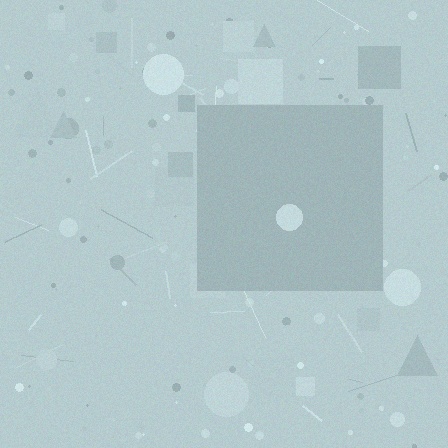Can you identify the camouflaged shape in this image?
The camouflaged shape is a square.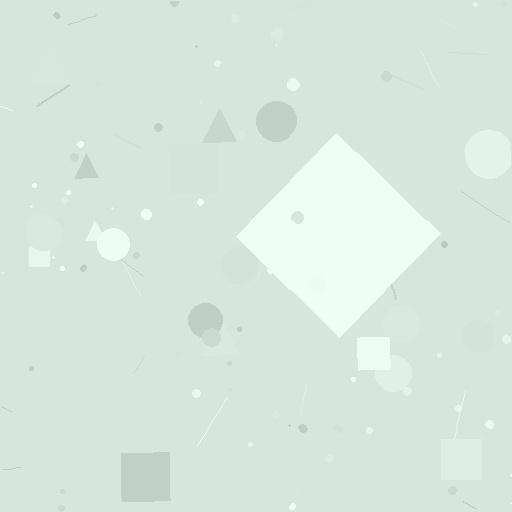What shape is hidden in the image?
A diamond is hidden in the image.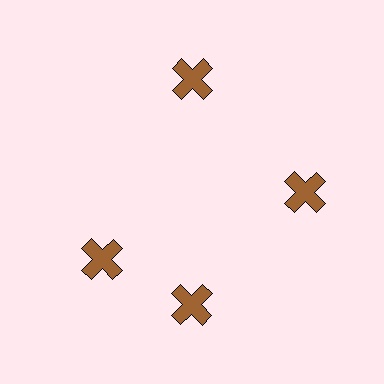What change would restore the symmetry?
The symmetry would be restored by rotating it back into even spacing with its neighbors so that all 4 crosses sit at equal angles and equal distance from the center.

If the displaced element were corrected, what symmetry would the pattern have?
It would have 4-fold rotational symmetry — the pattern would map onto itself every 90 degrees.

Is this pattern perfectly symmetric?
No. The 4 brown crosses are arranged in a ring, but one element near the 9 o'clock position is rotated out of alignment along the ring, breaking the 4-fold rotational symmetry.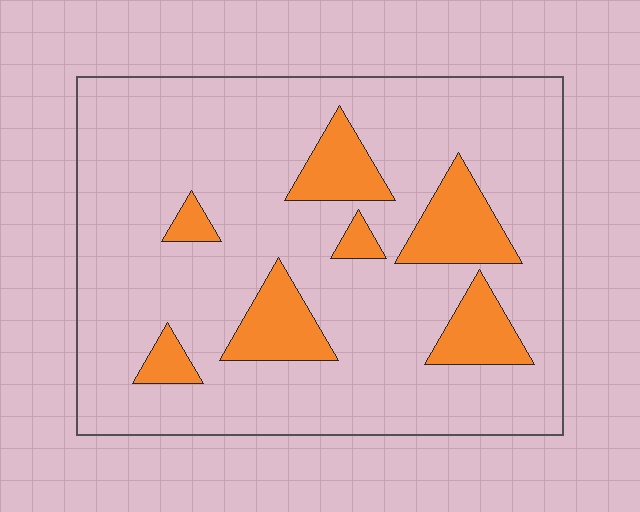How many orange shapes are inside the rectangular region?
7.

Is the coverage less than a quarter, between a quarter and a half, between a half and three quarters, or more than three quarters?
Less than a quarter.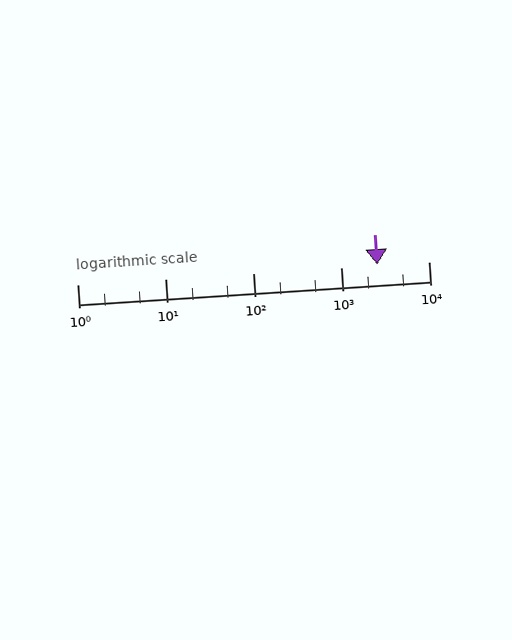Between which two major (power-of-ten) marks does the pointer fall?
The pointer is between 1000 and 10000.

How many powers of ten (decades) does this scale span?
The scale spans 4 decades, from 1 to 10000.